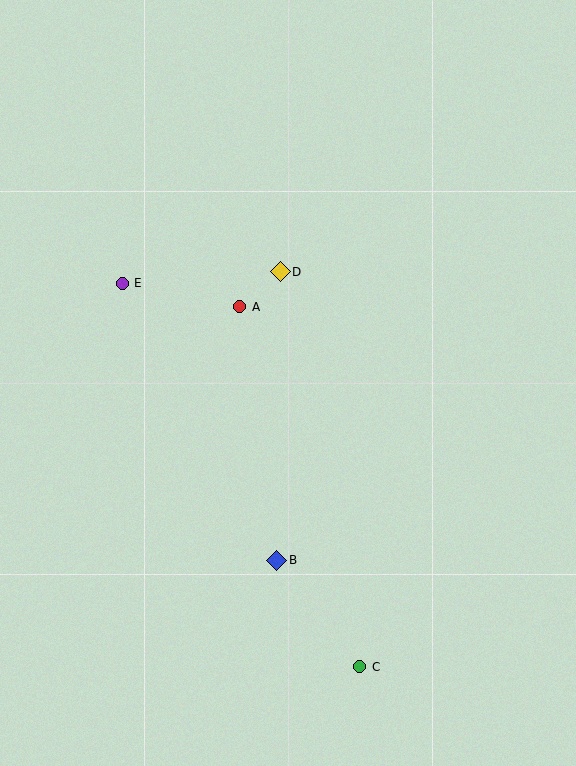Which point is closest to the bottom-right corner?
Point C is closest to the bottom-right corner.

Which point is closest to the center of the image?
Point A at (240, 307) is closest to the center.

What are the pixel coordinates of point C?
Point C is at (360, 667).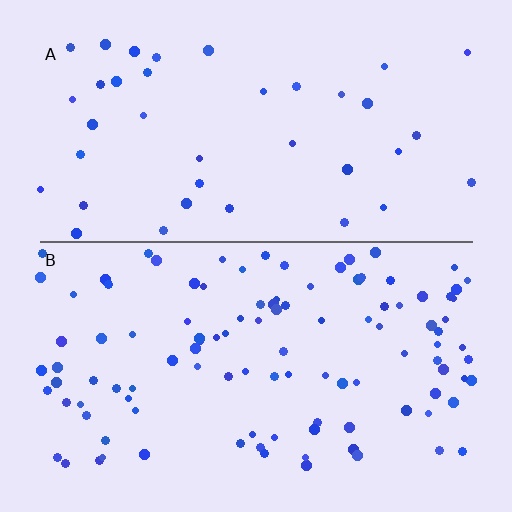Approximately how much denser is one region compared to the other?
Approximately 2.7× — region B over region A.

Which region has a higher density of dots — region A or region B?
B (the bottom).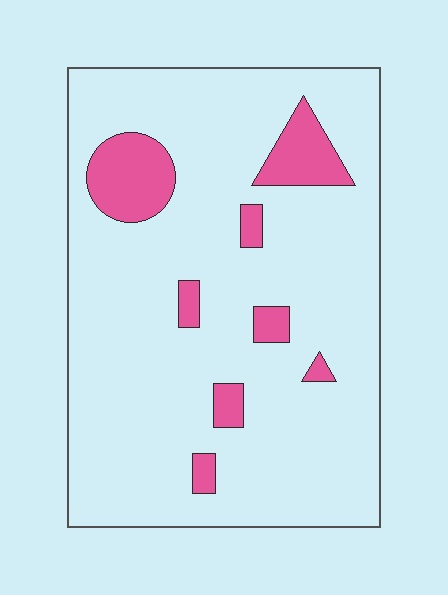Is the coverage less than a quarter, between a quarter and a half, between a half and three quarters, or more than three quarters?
Less than a quarter.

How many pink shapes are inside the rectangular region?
8.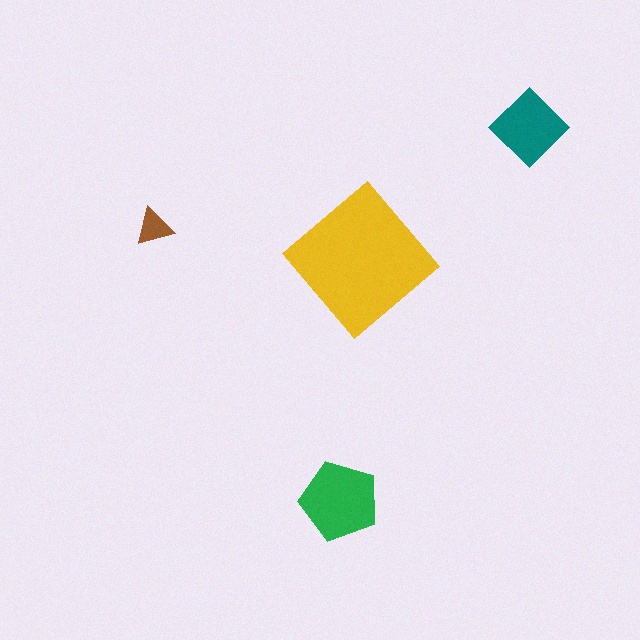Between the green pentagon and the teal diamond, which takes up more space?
The green pentagon.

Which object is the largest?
The yellow diamond.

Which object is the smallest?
The brown triangle.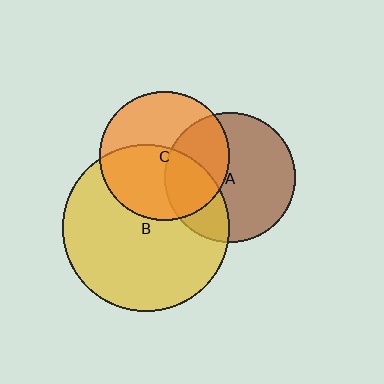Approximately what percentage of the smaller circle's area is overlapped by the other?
Approximately 35%.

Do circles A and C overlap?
Yes.